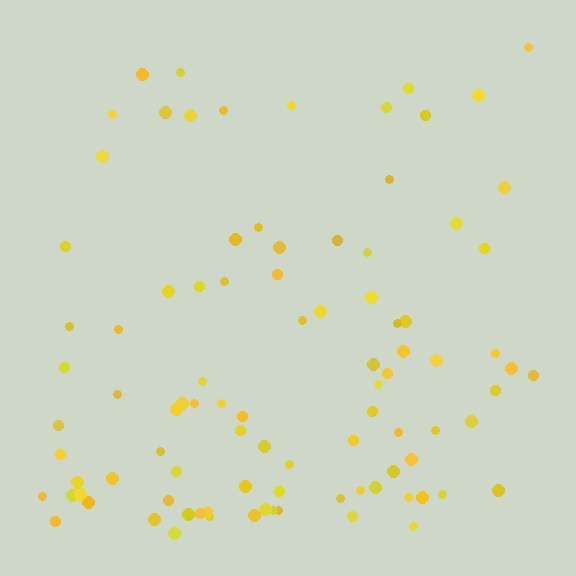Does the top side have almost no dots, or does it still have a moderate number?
Still a moderate number, just noticeably fewer than the bottom.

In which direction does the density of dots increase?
From top to bottom, with the bottom side densest.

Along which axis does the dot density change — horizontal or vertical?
Vertical.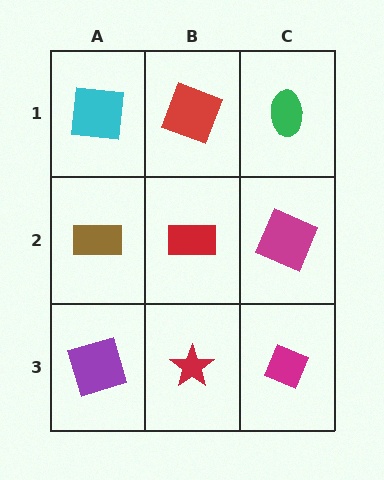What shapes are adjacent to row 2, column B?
A red square (row 1, column B), a red star (row 3, column B), a brown rectangle (row 2, column A), a magenta square (row 2, column C).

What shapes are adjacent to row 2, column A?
A cyan square (row 1, column A), a purple square (row 3, column A), a red rectangle (row 2, column B).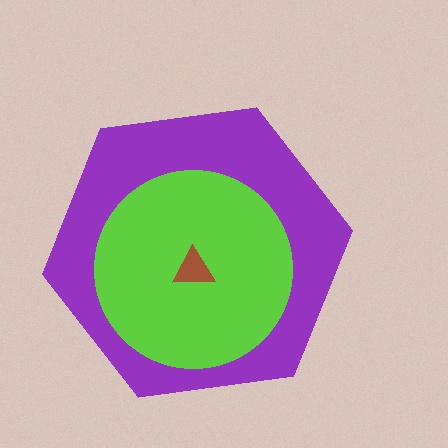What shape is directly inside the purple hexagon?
The lime circle.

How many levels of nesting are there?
3.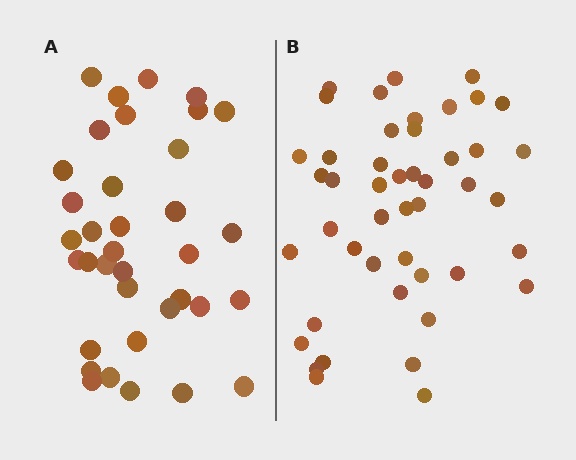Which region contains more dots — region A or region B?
Region B (the right region) has more dots.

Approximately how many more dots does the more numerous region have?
Region B has roughly 10 or so more dots than region A.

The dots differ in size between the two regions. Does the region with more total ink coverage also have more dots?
No. Region A has more total ink coverage because its dots are larger, but region B actually contains more individual dots. Total area can be misleading — the number of items is what matters here.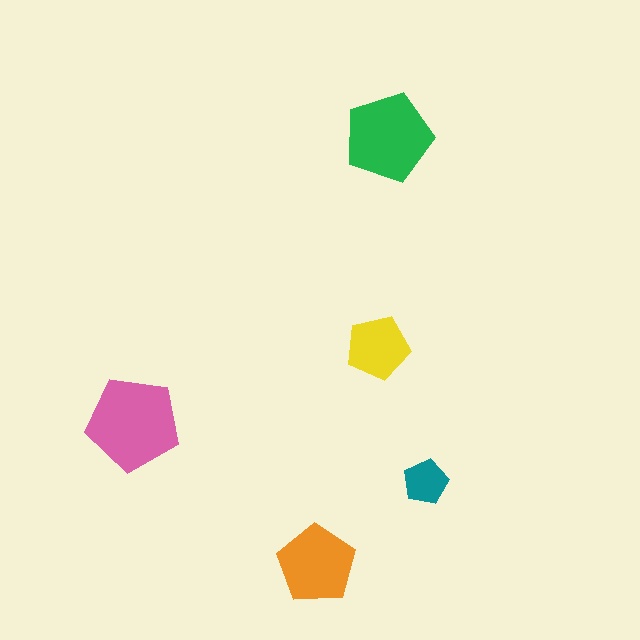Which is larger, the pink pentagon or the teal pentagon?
The pink one.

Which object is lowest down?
The orange pentagon is bottommost.